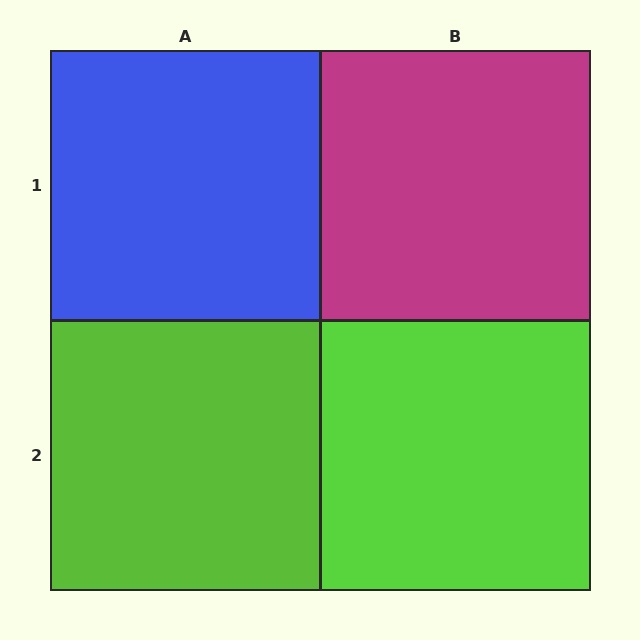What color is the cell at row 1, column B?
Magenta.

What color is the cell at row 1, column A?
Blue.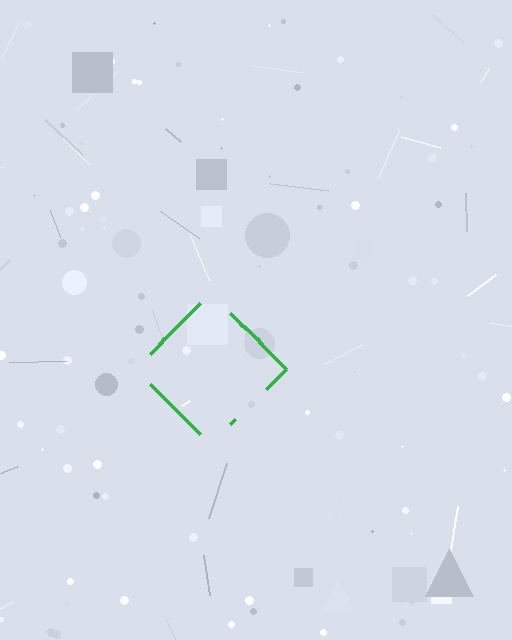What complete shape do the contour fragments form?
The contour fragments form a diamond.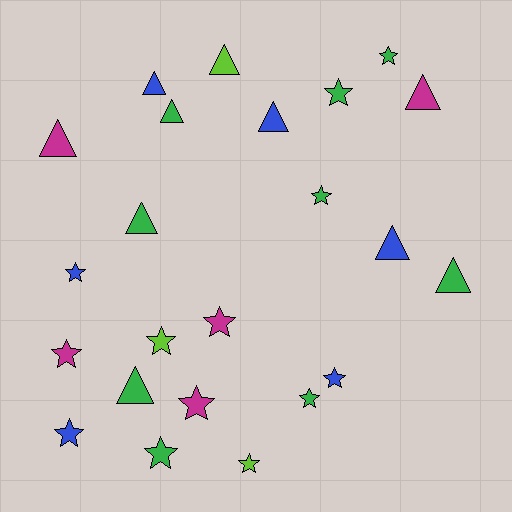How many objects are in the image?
There are 23 objects.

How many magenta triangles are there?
There are 2 magenta triangles.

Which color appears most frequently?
Green, with 9 objects.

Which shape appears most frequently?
Star, with 13 objects.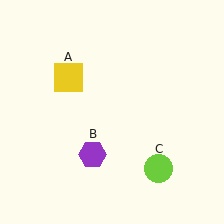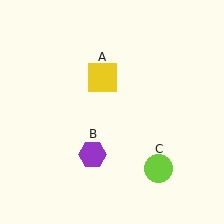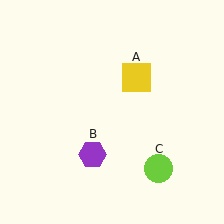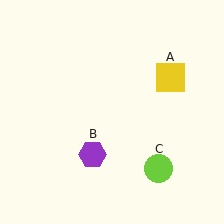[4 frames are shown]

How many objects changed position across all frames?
1 object changed position: yellow square (object A).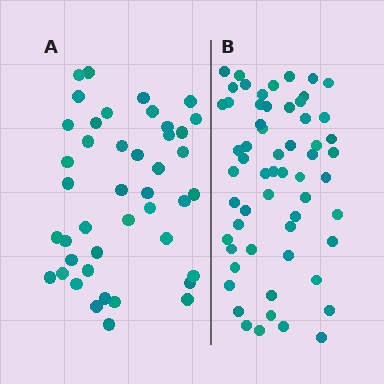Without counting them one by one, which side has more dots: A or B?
Region B (the right region) has more dots.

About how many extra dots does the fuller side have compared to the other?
Region B has approximately 15 more dots than region A.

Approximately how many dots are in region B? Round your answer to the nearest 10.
About 60 dots. (The exact count is 59, which rounds to 60.)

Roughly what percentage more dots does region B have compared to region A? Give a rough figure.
About 35% more.